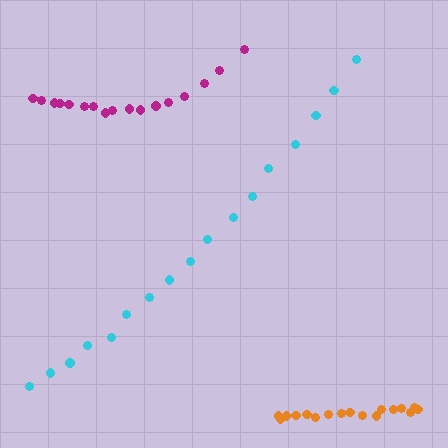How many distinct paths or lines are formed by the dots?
There are 3 distinct paths.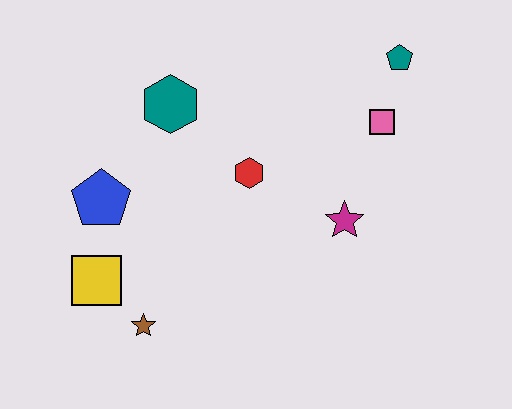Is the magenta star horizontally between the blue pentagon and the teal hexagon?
No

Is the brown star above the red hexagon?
No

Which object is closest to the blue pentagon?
The yellow square is closest to the blue pentagon.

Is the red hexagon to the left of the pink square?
Yes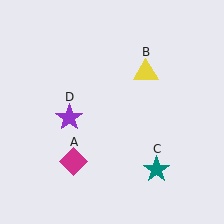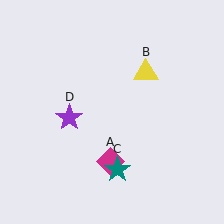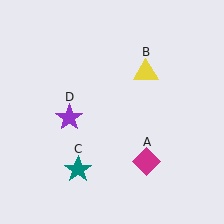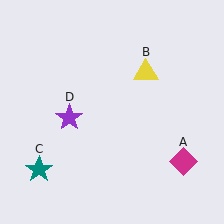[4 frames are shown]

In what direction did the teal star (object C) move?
The teal star (object C) moved left.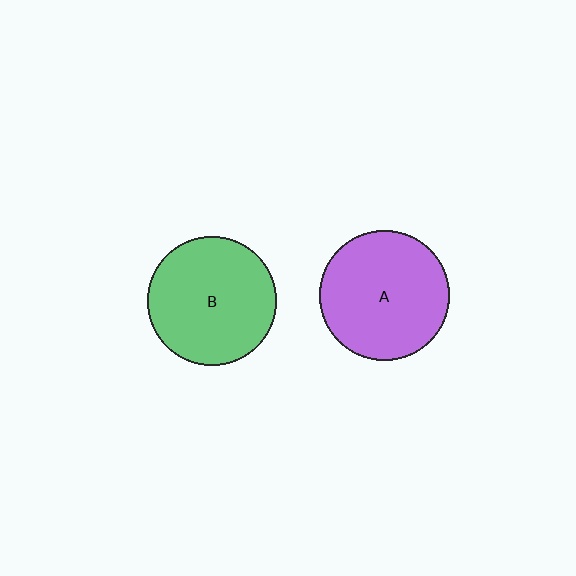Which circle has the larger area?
Circle A (purple).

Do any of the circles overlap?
No, none of the circles overlap.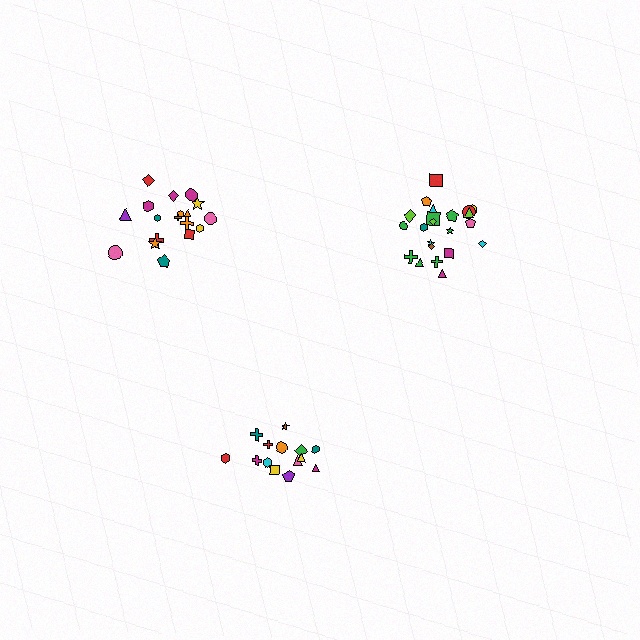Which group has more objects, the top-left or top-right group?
The top-right group.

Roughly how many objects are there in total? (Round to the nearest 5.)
Roughly 55 objects in total.